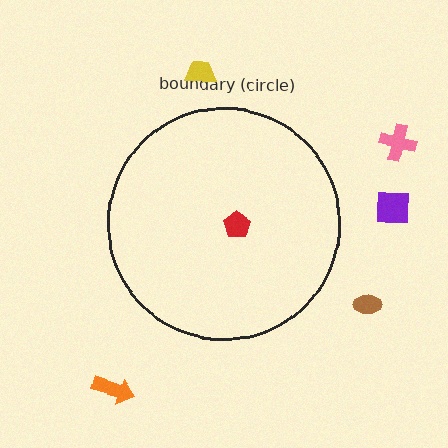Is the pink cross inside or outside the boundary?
Outside.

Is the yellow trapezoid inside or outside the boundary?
Outside.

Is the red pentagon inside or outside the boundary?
Inside.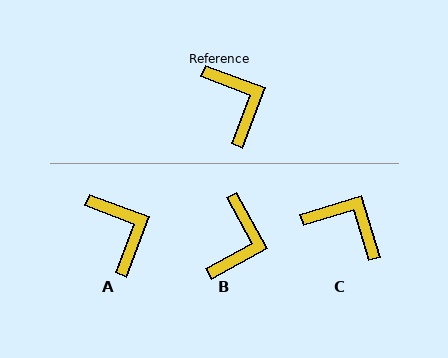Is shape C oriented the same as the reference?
No, it is off by about 37 degrees.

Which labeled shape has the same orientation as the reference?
A.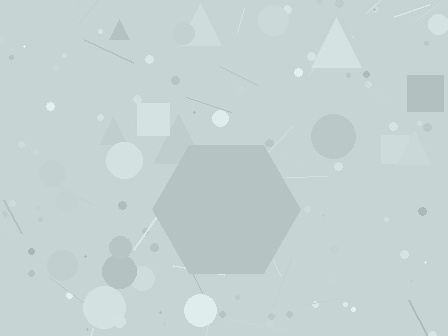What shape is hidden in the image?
A hexagon is hidden in the image.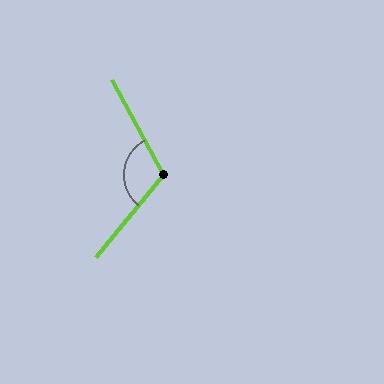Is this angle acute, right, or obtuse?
It is obtuse.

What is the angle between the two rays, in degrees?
Approximately 113 degrees.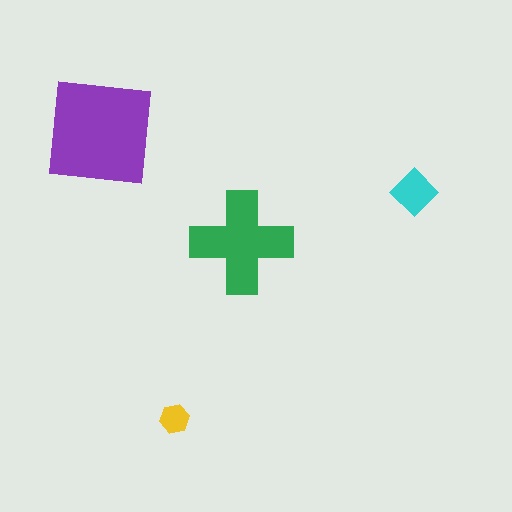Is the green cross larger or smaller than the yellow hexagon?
Larger.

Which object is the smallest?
The yellow hexagon.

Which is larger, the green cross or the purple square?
The purple square.